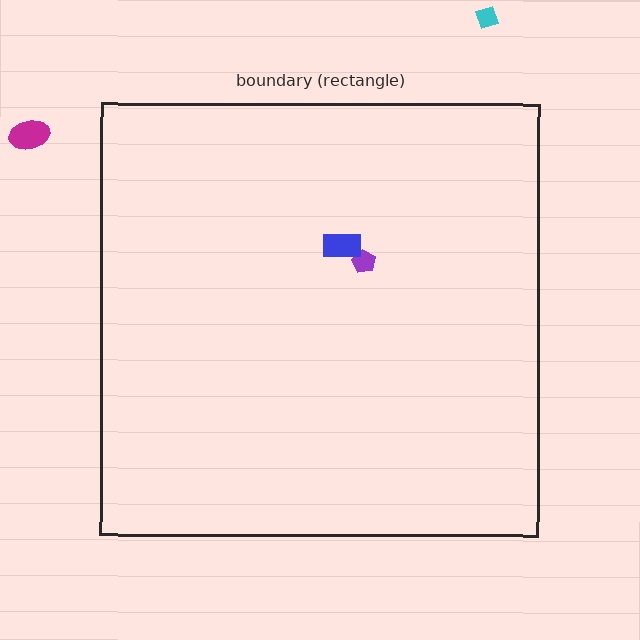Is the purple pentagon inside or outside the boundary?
Inside.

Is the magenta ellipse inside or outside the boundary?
Outside.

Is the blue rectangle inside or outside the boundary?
Inside.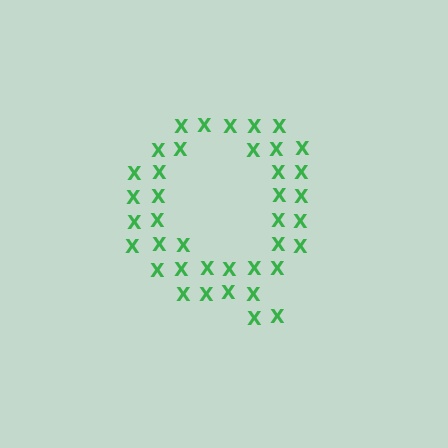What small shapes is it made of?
It is made of small letter X's.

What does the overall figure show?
The overall figure shows the letter Q.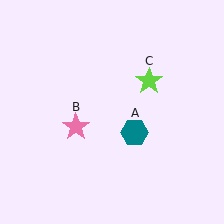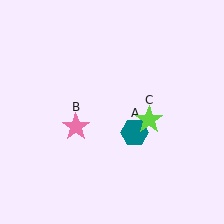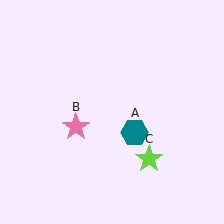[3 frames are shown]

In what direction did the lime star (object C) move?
The lime star (object C) moved down.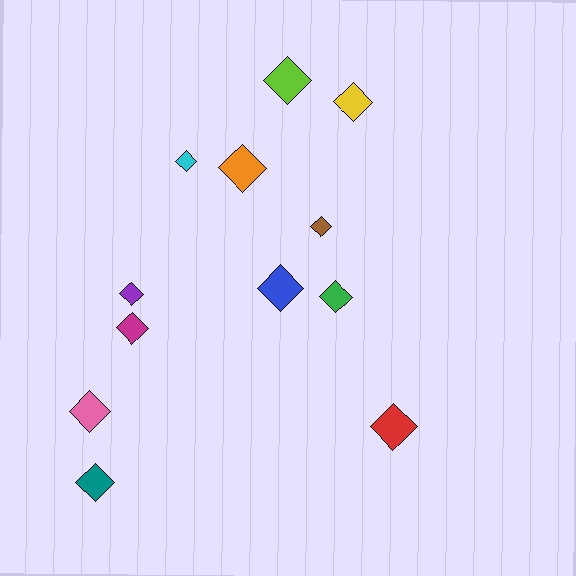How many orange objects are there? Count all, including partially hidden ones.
There is 1 orange object.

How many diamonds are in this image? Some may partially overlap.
There are 12 diamonds.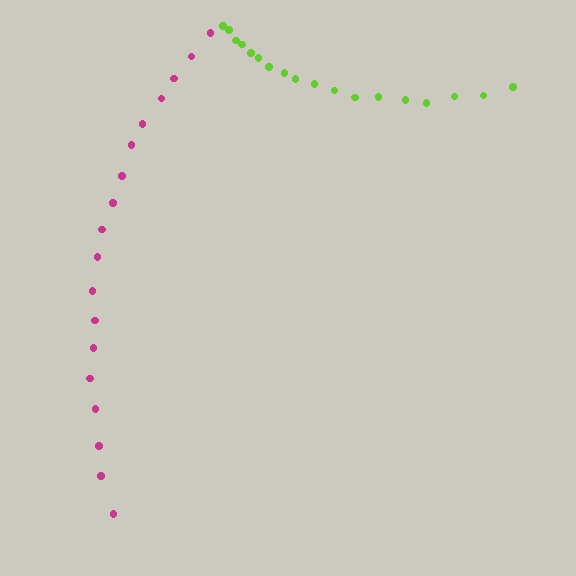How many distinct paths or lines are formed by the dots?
There are 2 distinct paths.